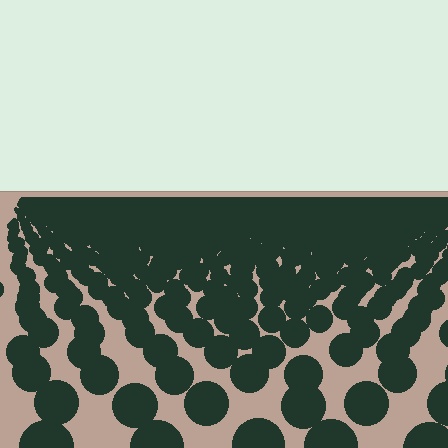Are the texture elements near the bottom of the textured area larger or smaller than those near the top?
Larger. Near the bottom, elements are closer to the viewer and appear at a bigger on-screen size.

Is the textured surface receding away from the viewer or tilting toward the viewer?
The surface is receding away from the viewer. Texture elements get smaller and denser toward the top.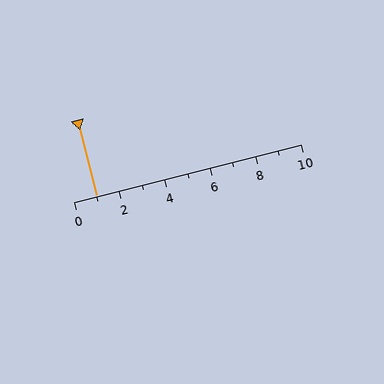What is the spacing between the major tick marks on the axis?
The major ticks are spaced 2 apart.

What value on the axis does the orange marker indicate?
The marker indicates approximately 1.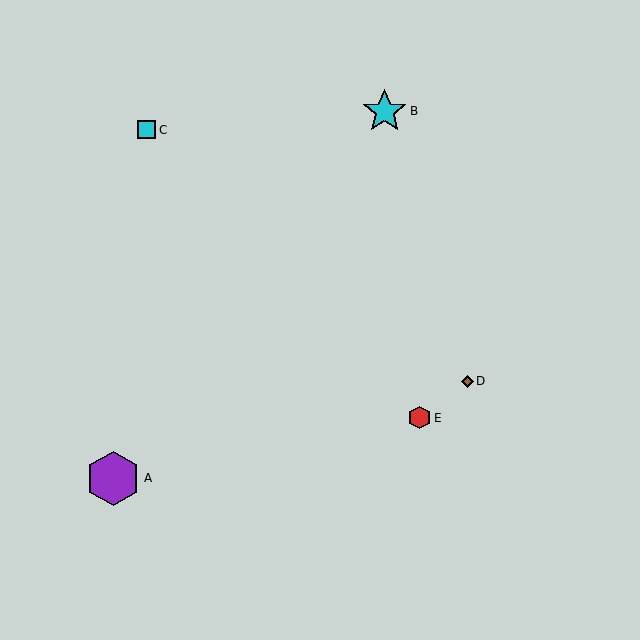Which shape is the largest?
The purple hexagon (labeled A) is the largest.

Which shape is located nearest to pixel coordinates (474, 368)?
The brown diamond (labeled D) at (467, 381) is nearest to that location.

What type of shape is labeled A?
Shape A is a purple hexagon.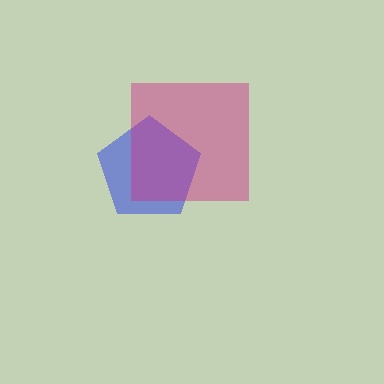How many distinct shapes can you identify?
There are 2 distinct shapes: a blue pentagon, a magenta square.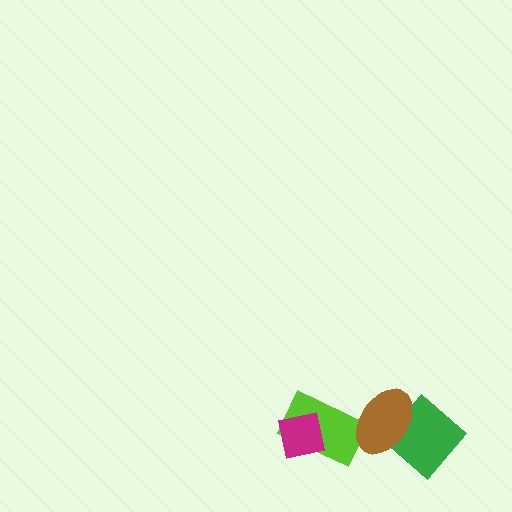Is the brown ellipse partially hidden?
No, no other shape covers it.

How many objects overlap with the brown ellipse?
2 objects overlap with the brown ellipse.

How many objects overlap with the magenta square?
1 object overlaps with the magenta square.